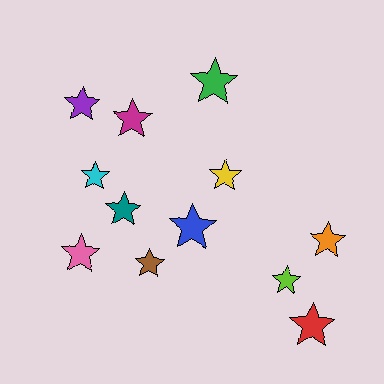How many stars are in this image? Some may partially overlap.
There are 12 stars.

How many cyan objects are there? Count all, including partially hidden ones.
There is 1 cyan object.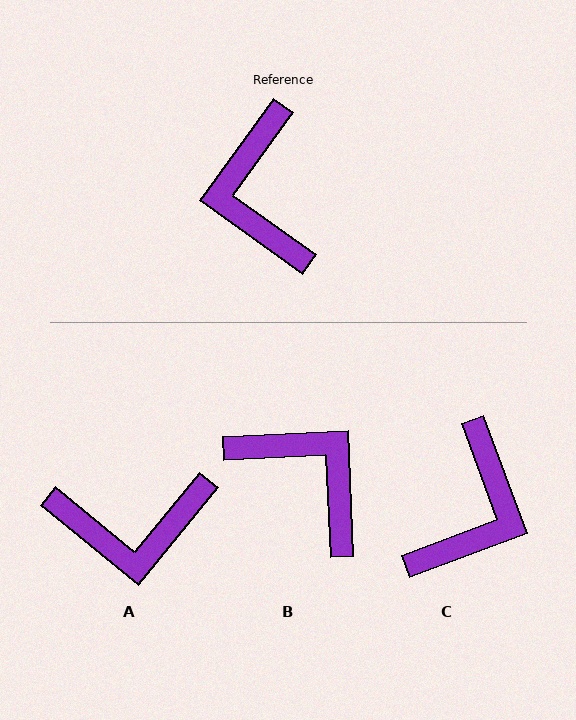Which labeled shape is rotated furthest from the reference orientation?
C, about 146 degrees away.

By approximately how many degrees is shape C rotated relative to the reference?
Approximately 146 degrees counter-clockwise.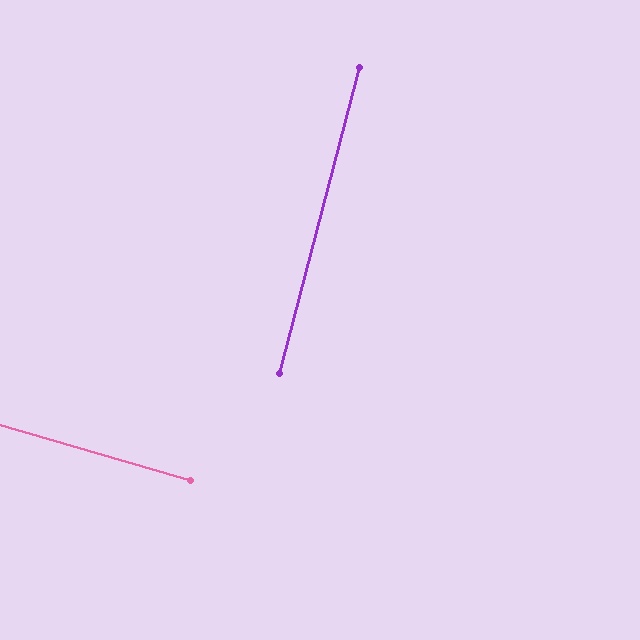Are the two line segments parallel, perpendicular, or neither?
Perpendicular — they meet at approximately 88°.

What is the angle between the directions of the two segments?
Approximately 88 degrees.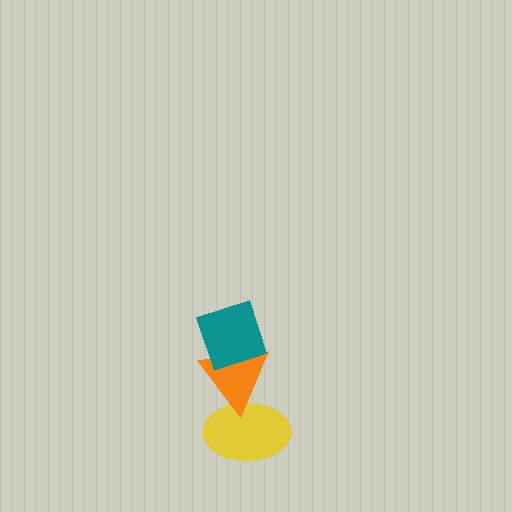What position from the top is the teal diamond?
The teal diamond is 1st from the top.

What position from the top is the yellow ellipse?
The yellow ellipse is 3rd from the top.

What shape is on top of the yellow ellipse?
The orange triangle is on top of the yellow ellipse.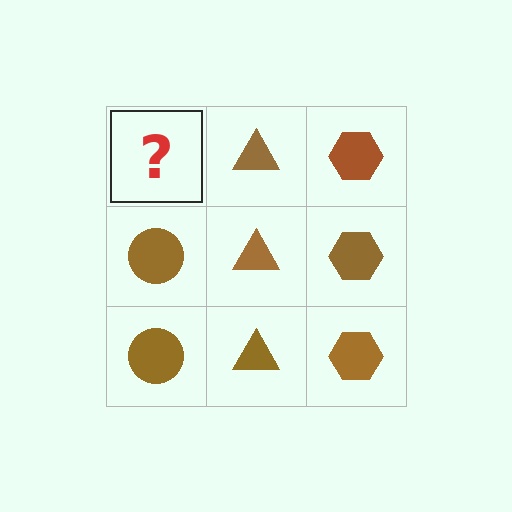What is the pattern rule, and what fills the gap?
The rule is that each column has a consistent shape. The gap should be filled with a brown circle.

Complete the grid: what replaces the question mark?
The question mark should be replaced with a brown circle.